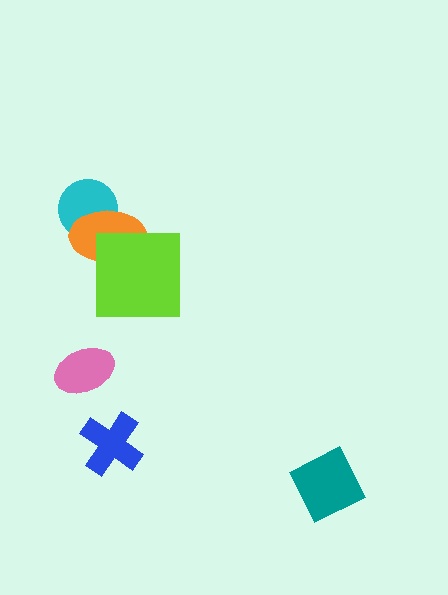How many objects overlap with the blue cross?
0 objects overlap with the blue cross.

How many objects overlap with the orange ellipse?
2 objects overlap with the orange ellipse.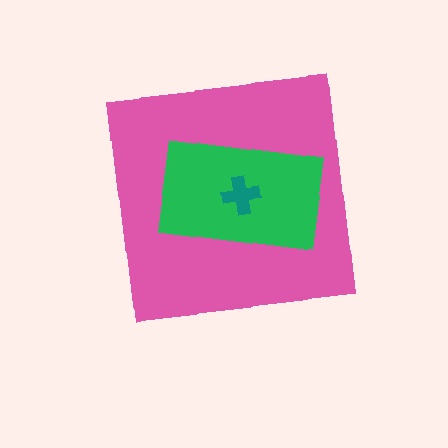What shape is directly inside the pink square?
The green rectangle.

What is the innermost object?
The teal cross.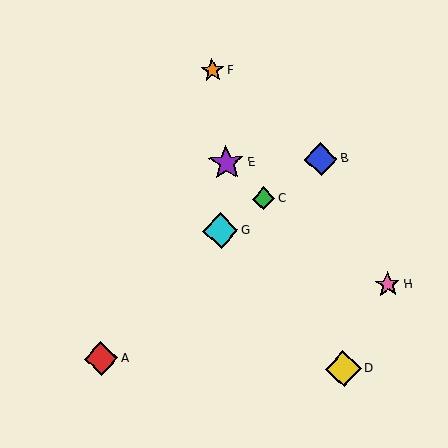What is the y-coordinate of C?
Object C is at y≈198.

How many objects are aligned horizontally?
2 objects (B, E) are aligned horizontally.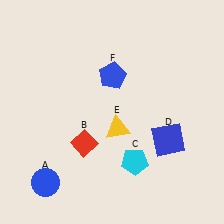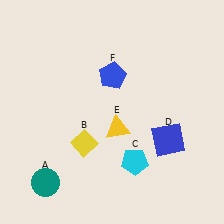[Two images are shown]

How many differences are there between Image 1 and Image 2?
There are 2 differences between the two images.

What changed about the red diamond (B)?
In Image 1, B is red. In Image 2, it changed to yellow.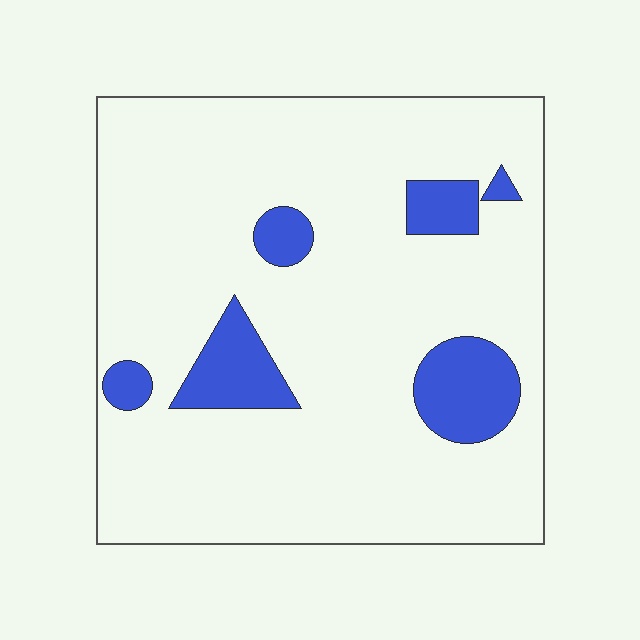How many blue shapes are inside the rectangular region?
6.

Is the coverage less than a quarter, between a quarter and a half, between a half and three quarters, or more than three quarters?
Less than a quarter.